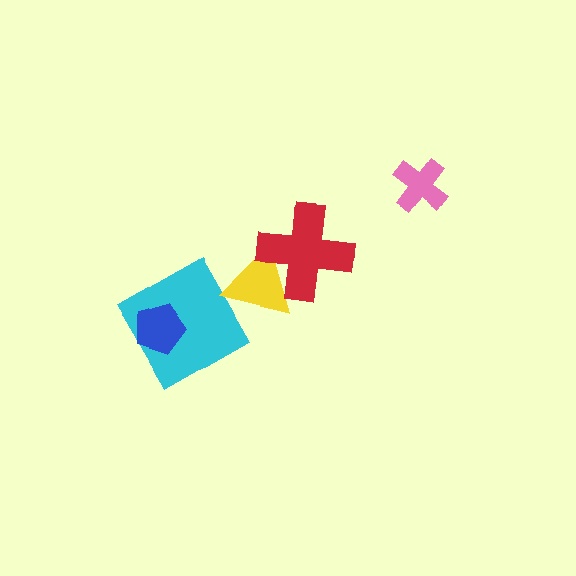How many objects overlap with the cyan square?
1 object overlaps with the cyan square.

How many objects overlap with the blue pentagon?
1 object overlaps with the blue pentagon.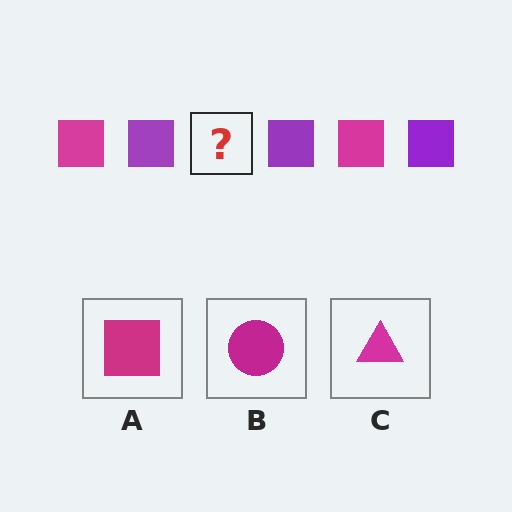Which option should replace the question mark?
Option A.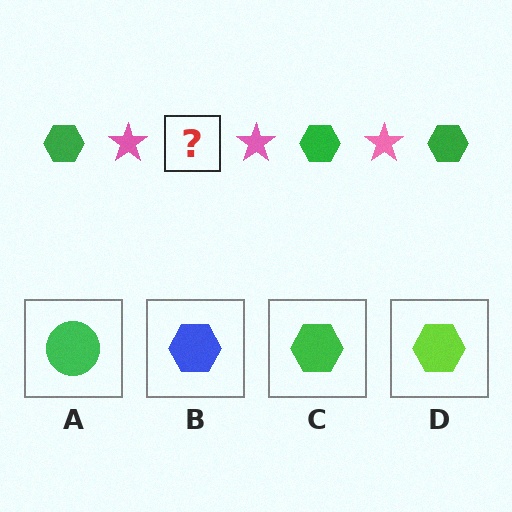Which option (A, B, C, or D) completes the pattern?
C.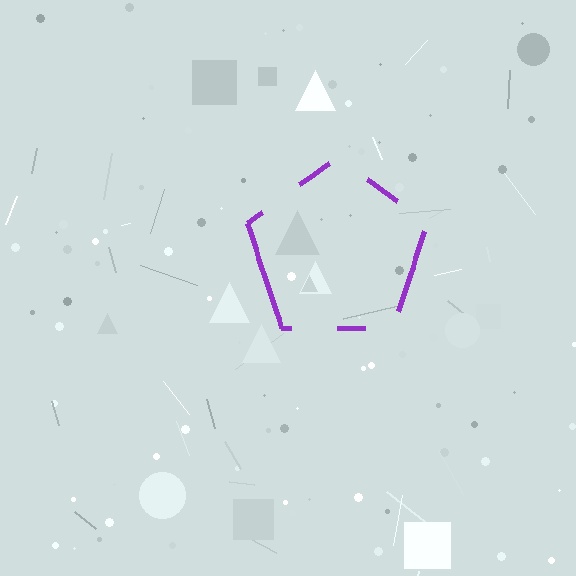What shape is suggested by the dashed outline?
The dashed outline suggests a pentagon.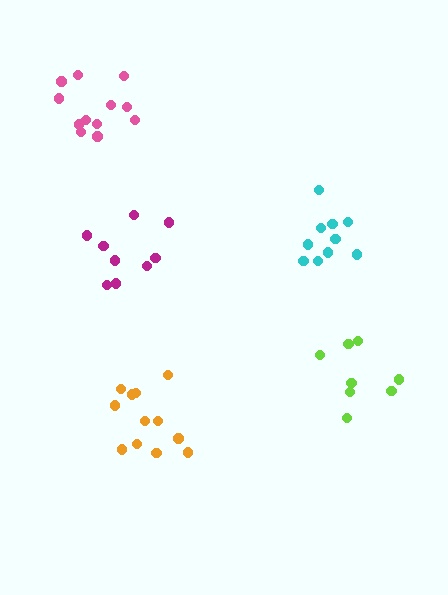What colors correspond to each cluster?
The clusters are colored: lime, magenta, orange, cyan, pink.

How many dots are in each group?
Group 1: 8 dots, Group 2: 9 dots, Group 3: 12 dots, Group 4: 10 dots, Group 5: 12 dots (51 total).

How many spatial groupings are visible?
There are 5 spatial groupings.